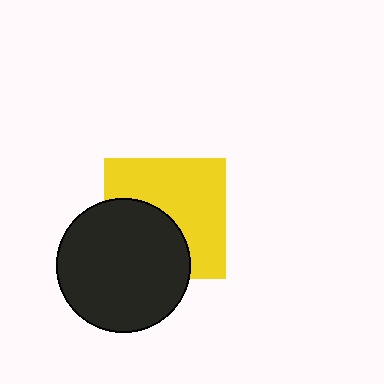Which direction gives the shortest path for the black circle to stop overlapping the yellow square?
Moving toward the lower-left gives the shortest separation.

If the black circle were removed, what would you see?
You would see the complete yellow square.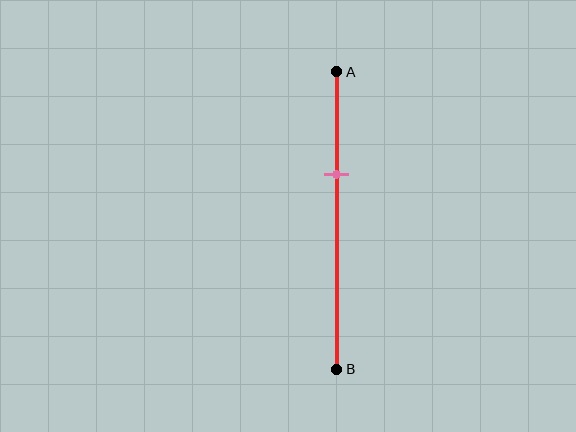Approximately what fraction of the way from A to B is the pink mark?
The pink mark is approximately 35% of the way from A to B.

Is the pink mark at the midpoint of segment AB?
No, the mark is at about 35% from A, not at the 50% midpoint.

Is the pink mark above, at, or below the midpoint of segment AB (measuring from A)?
The pink mark is above the midpoint of segment AB.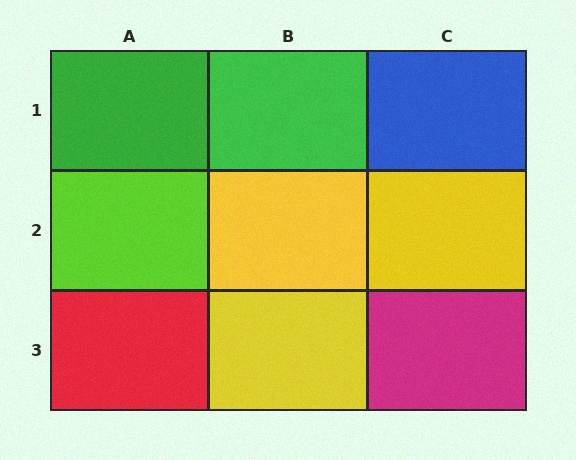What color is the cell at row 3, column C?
Magenta.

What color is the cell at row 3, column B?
Yellow.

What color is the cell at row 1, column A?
Green.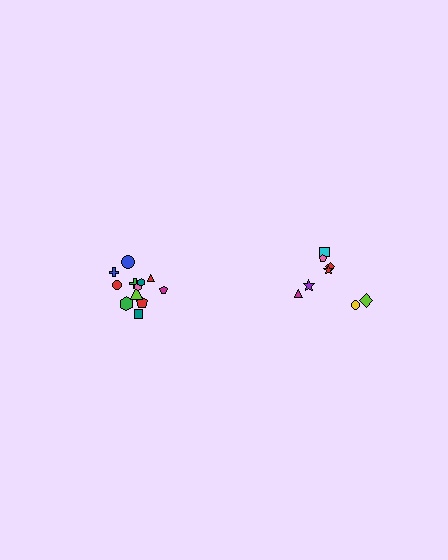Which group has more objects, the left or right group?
The left group.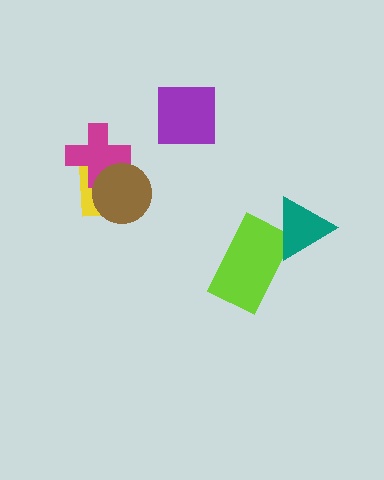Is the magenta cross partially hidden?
Yes, it is partially covered by another shape.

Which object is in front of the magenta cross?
The brown circle is in front of the magenta cross.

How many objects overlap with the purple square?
0 objects overlap with the purple square.